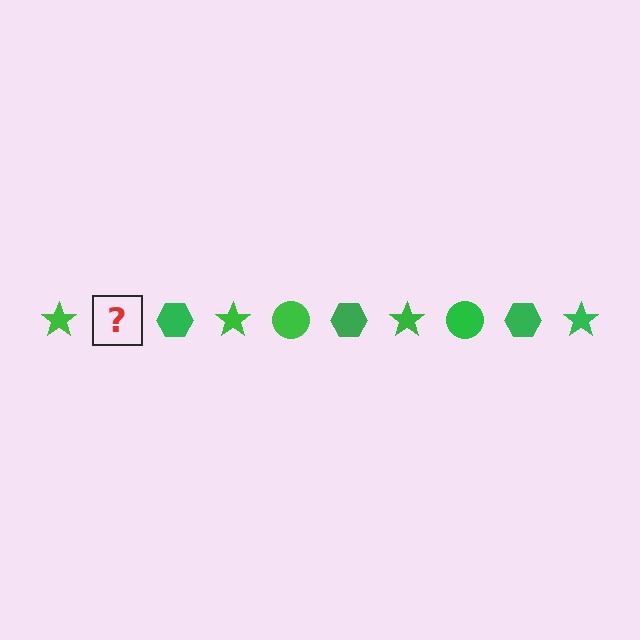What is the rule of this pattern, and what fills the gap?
The rule is that the pattern cycles through star, circle, hexagon shapes in green. The gap should be filled with a green circle.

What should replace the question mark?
The question mark should be replaced with a green circle.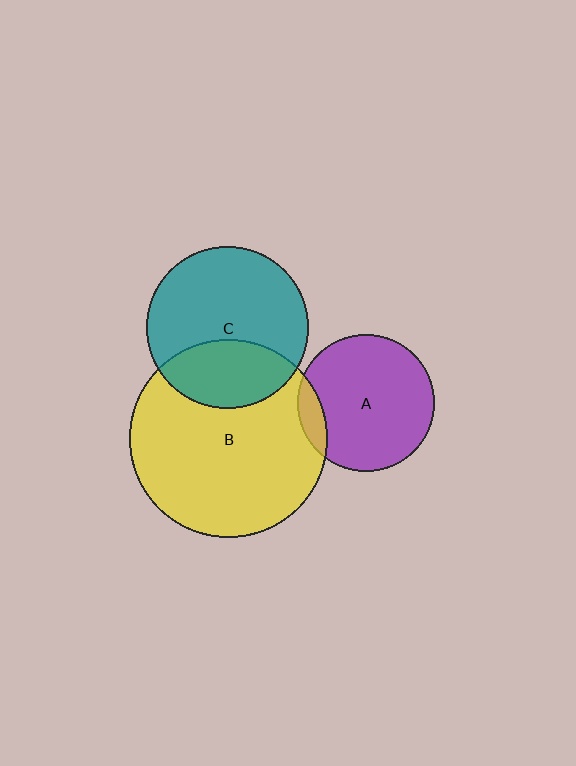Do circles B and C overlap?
Yes.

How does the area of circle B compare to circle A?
Approximately 2.1 times.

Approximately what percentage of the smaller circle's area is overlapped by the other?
Approximately 35%.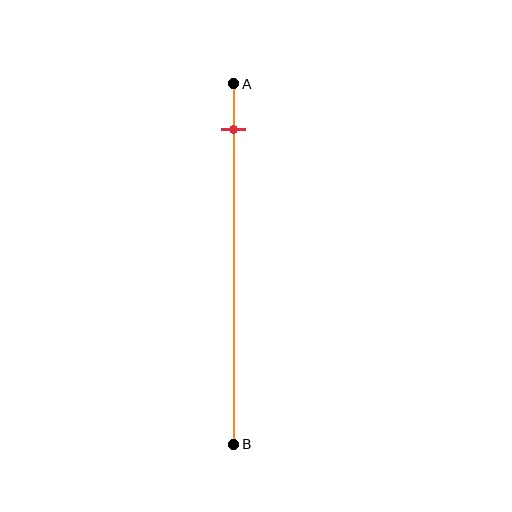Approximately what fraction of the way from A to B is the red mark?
The red mark is approximately 15% of the way from A to B.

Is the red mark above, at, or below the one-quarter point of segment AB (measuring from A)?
The red mark is above the one-quarter point of segment AB.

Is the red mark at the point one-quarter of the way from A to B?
No, the mark is at about 15% from A, not at the 25% one-quarter point.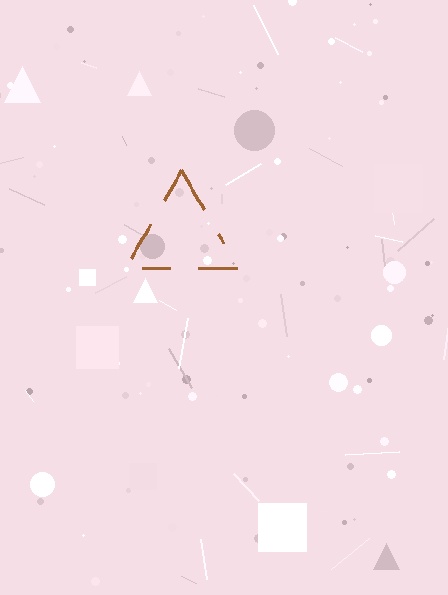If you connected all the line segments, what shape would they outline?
They would outline a triangle.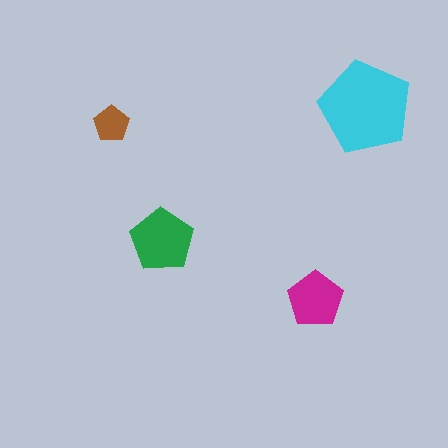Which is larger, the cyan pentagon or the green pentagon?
The cyan one.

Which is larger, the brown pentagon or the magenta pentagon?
The magenta one.